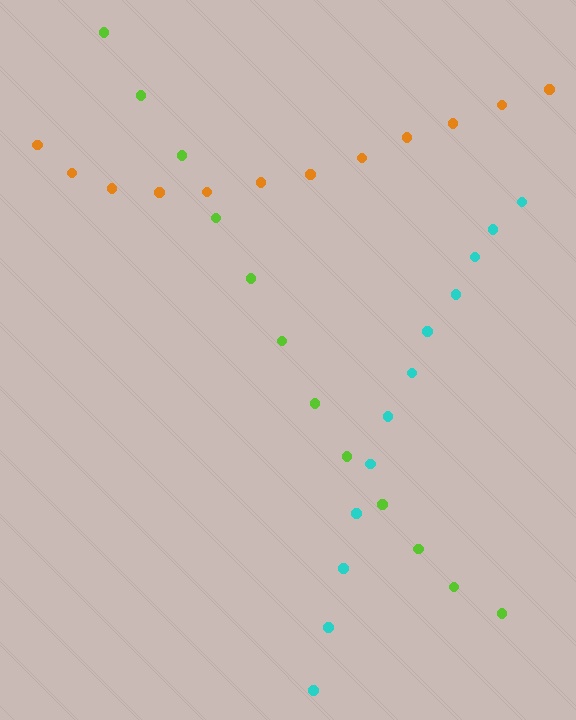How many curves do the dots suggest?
There are 3 distinct paths.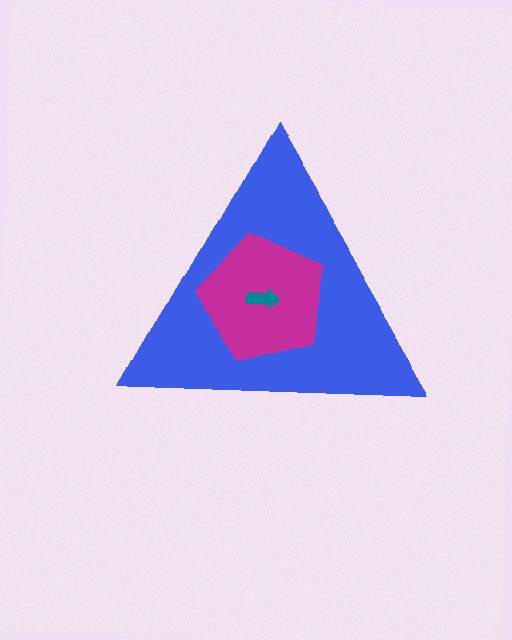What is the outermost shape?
The blue triangle.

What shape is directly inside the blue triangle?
The magenta pentagon.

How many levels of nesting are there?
3.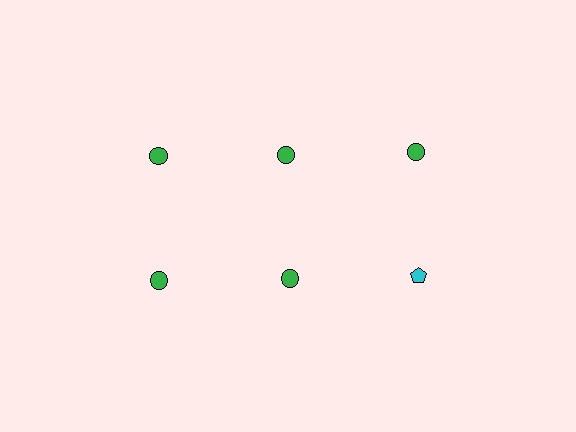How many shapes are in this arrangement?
There are 6 shapes arranged in a grid pattern.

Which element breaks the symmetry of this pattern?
The cyan pentagon in the second row, center column breaks the symmetry. All other shapes are green circles.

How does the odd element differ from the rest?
It differs in both color (cyan instead of green) and shape (pentagon instead of circle).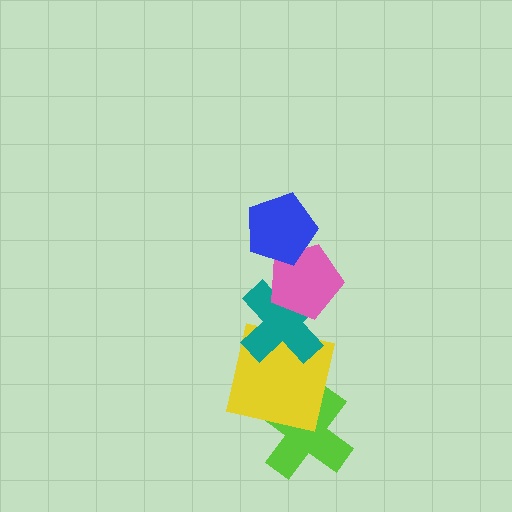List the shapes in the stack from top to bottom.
From top to bottom: the blue pentagon, the pink pentagon, the teal cross, the yellow square, the lime cross.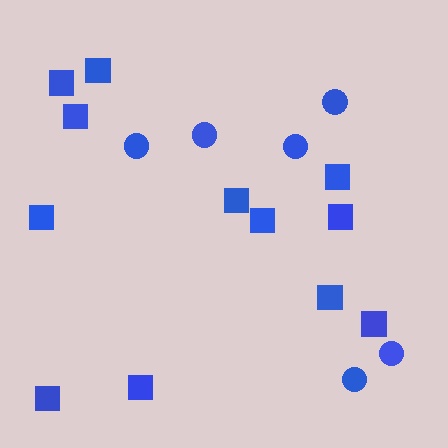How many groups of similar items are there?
There are 2 groups: one group of circles (6) and one group of squares (12).